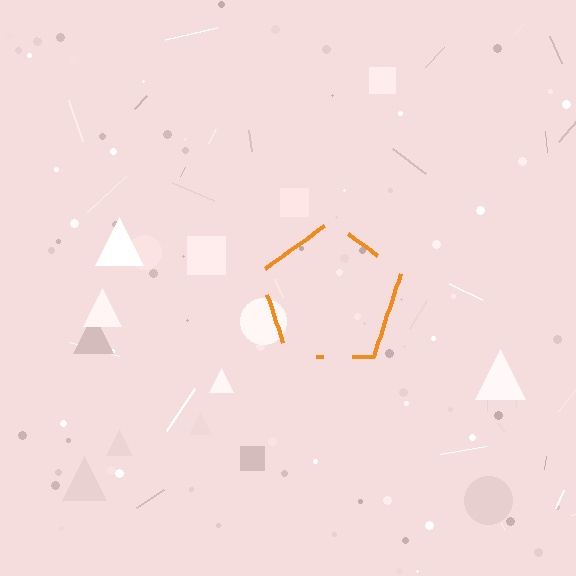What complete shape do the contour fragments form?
The contour fragments form a pentagon.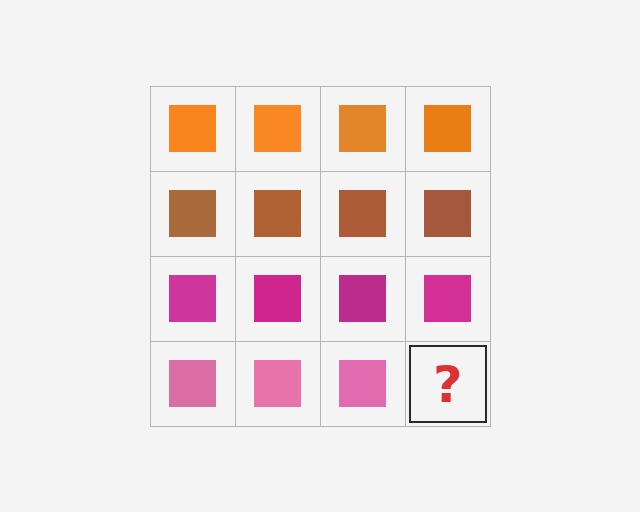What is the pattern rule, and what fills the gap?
The rule is that each row has a consistent color. The gap should be filled with a pink square.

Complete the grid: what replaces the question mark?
The question mark should be replaced with a pink square.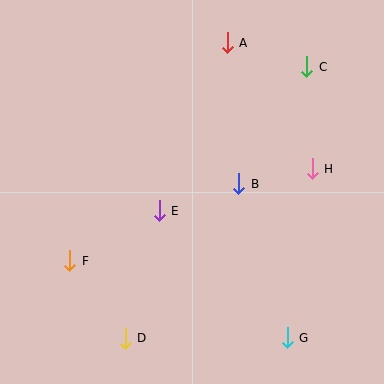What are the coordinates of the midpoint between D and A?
The midpoint between D and A is at (176, 190).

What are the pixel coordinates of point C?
Point C is at (307, 67).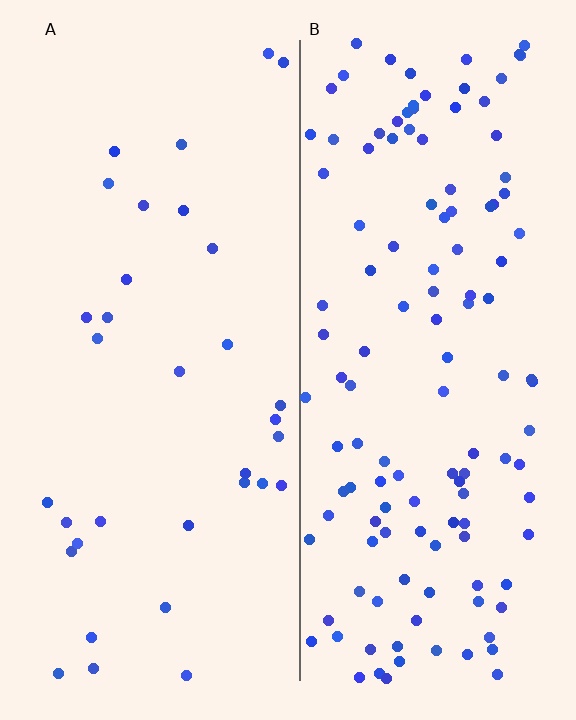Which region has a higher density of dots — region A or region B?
B (the right).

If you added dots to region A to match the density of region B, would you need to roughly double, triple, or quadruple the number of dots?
Approximately quadruple.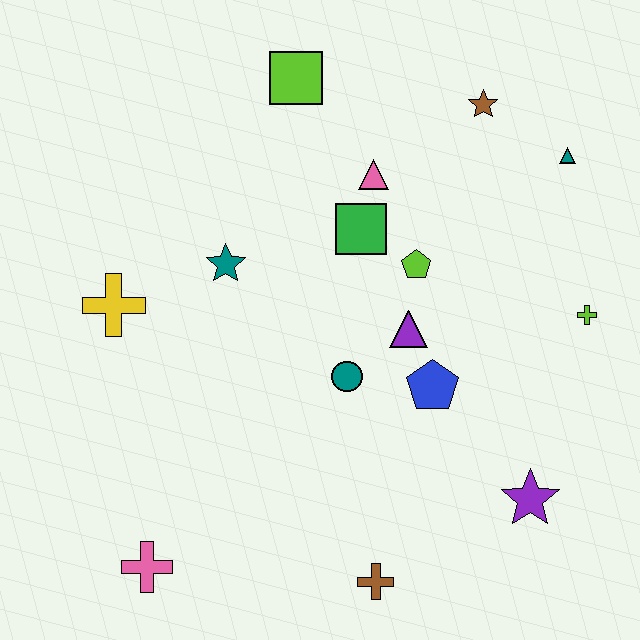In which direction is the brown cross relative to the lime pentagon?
The brown cross is below the lime pentagon.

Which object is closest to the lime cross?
The teal triangle is closest to the lime cross.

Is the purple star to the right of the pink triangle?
Yes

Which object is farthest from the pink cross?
The teal triangle is farthest from the pink cross.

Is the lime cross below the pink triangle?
Yes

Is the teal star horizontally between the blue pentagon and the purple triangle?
No